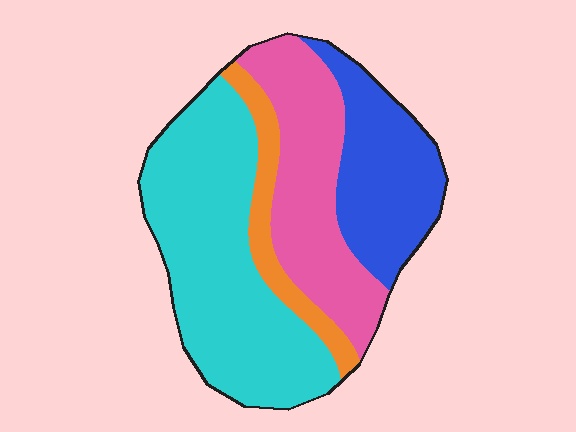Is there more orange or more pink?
Pink.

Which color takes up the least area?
Orange, at roughly 10%.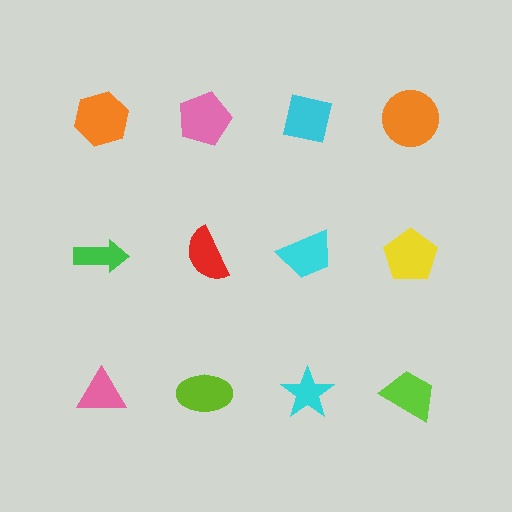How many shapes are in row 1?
4 shapes.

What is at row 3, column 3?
A cyan star.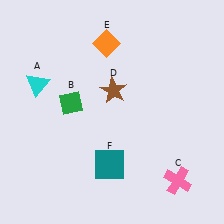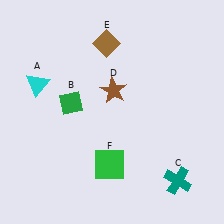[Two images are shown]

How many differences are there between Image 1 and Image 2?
There are 3 differences between the two images.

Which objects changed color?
C changed from pink to teal. E changed from orange to brown. F changed from teal to green.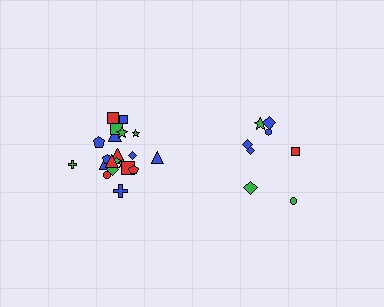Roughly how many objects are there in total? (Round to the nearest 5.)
Roughly 30 objects in total.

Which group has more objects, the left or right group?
The left group.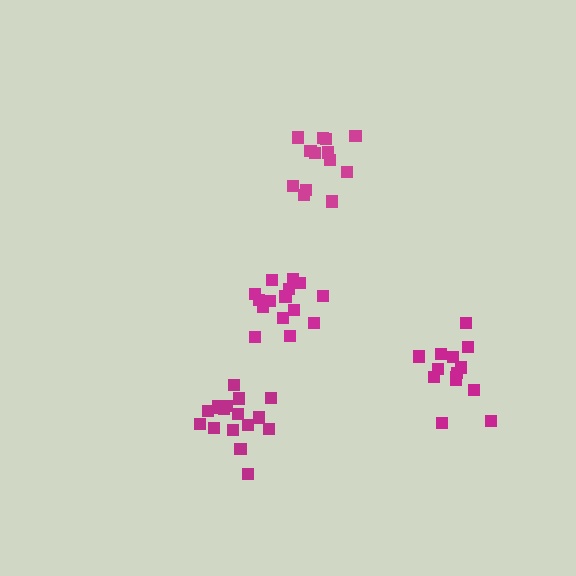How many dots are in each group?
Group 1: 14 dots, Group 2: 13 dots, Group 3: 17 dots, Group 4: 15 dots (59 total).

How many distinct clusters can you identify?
There are 4 distinct clusters.